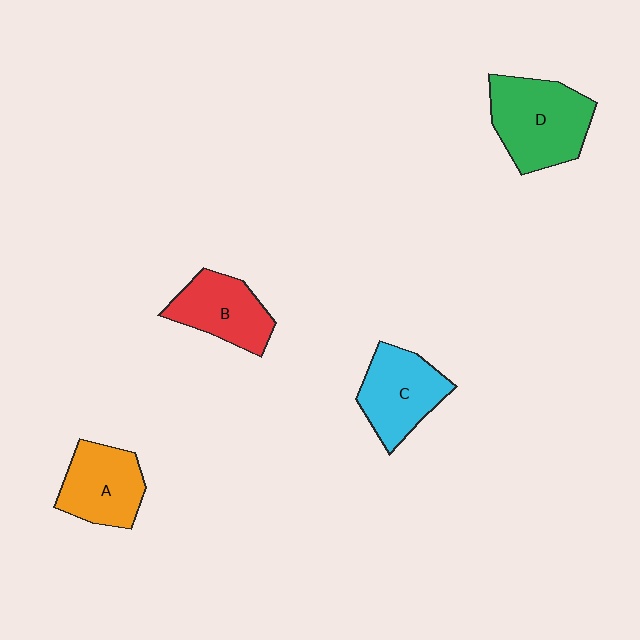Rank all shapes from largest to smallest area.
From largest to smallest: D (green), C (cyan), A (orange), B (red).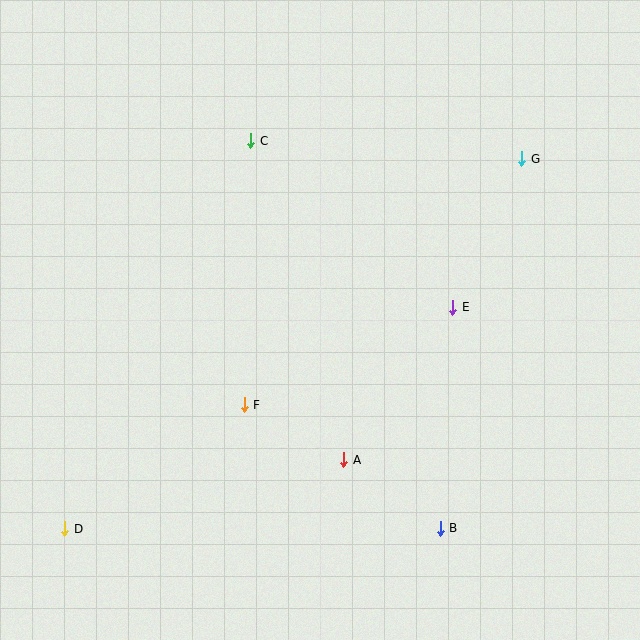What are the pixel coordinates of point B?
Point B is at (440, 528).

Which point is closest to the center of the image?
Point F at (244, 405) is closest to the center.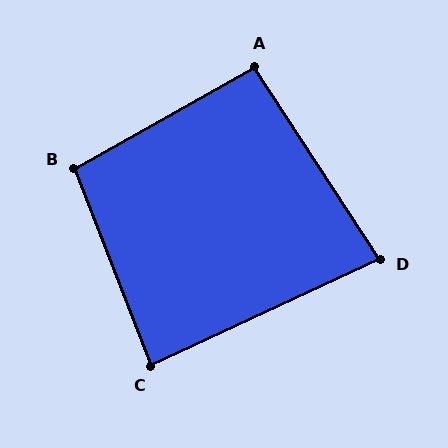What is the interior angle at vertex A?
Approximately 94 degrees (approximately right).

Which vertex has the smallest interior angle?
D, at approximately 82 degrees.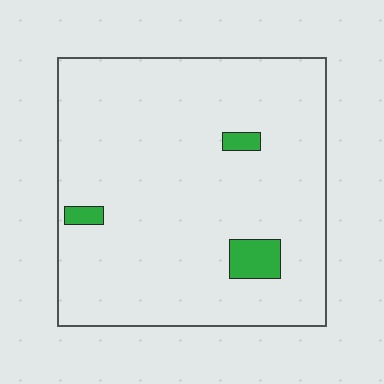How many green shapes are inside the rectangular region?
3.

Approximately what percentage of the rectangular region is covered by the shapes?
Approximately 5%.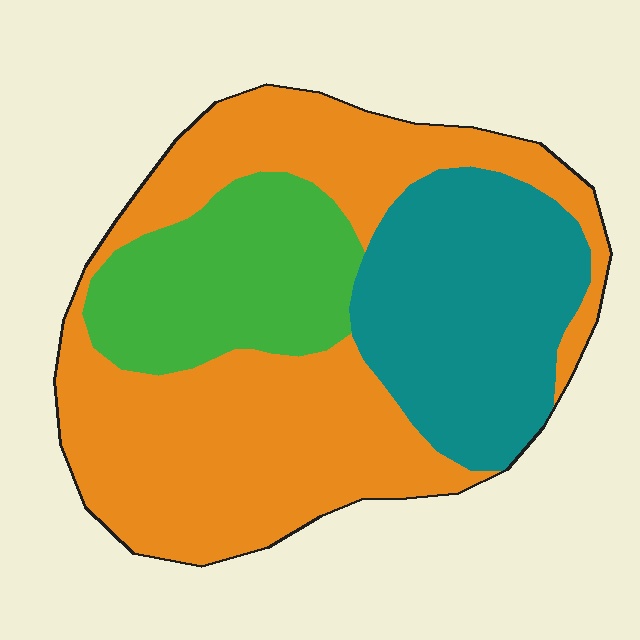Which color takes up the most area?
Orange, at roughly 50%.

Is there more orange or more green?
Orange.